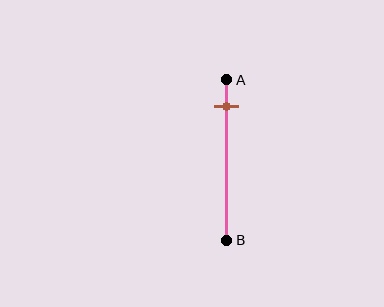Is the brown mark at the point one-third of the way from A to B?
No, the mark is at about 15% from A, not at the 33% one-third point.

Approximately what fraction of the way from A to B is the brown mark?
The brown mark is approximately 15% of the way from A to B.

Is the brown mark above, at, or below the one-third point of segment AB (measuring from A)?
The brown mark is above the one-third point of segment AB.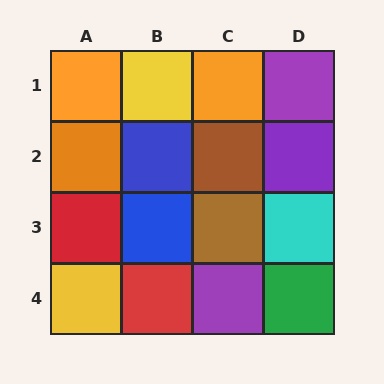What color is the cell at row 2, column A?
Orange.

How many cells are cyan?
1 cell is cyan.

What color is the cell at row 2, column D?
Purple.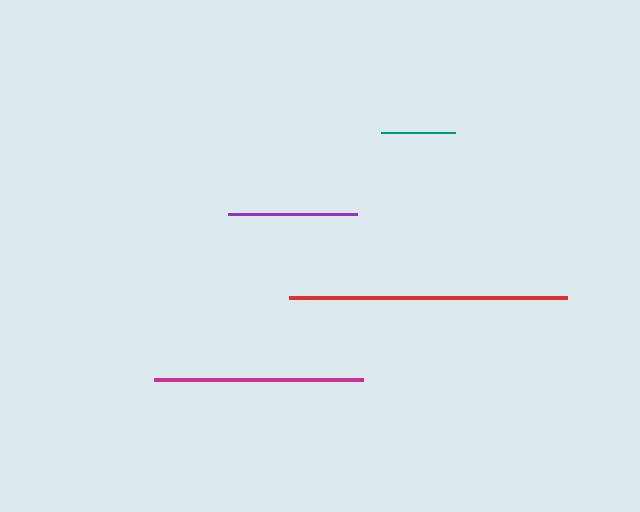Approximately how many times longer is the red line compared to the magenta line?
The red line is approximately 1.3 times the length of the magenta line.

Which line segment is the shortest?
The teal line is the shortest at approximately 75 pixels.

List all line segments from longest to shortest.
From longest to shortest: red, magenta, purple, teal.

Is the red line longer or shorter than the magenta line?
The red line is longer than the magenta line.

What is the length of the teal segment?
The teal segment is approximately 75 pixels long.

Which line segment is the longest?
The red line is the longest at approximately 277 pixels.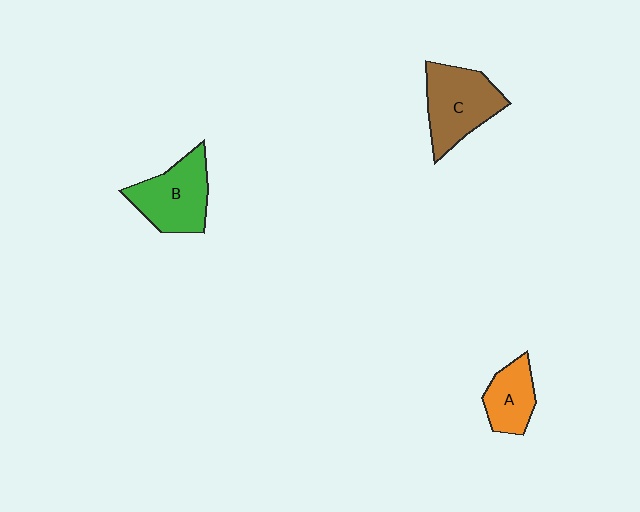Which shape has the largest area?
Shape C (brown).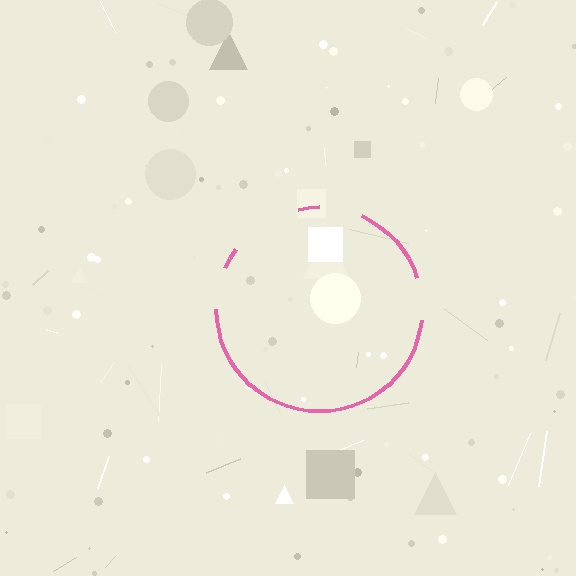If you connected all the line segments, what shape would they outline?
They would outline a circle.